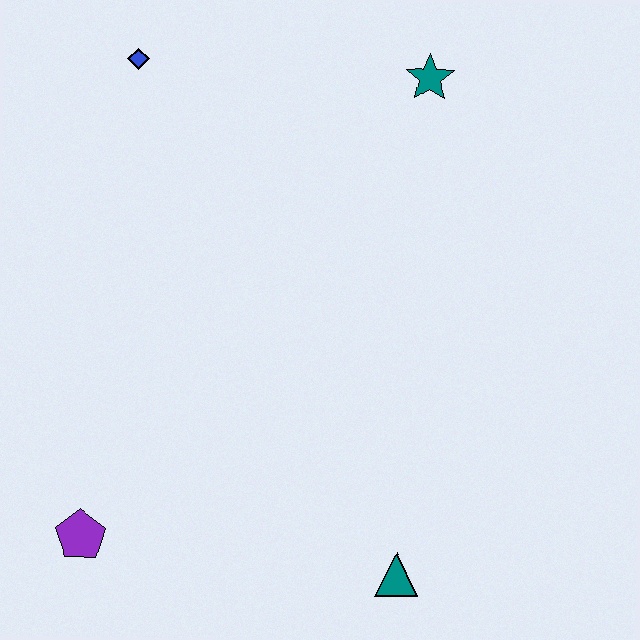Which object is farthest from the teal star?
The purple pentagon is farthest from the teal star.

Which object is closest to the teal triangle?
The purple pentagon is closest to the teal triangle.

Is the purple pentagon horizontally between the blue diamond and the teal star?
No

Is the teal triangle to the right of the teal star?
No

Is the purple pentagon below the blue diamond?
Yes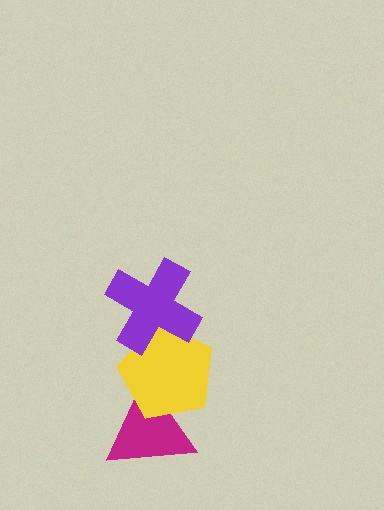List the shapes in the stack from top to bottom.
From top to bottom: the purple cross, the yellow pentagon, the magenta triangle.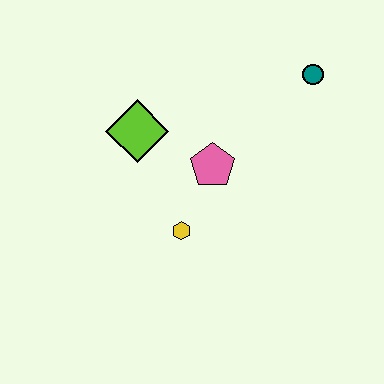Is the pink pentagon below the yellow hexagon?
No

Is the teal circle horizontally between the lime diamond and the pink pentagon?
No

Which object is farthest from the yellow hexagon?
The teal circle is farthest from the yellow hexagon.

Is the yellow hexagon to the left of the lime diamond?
No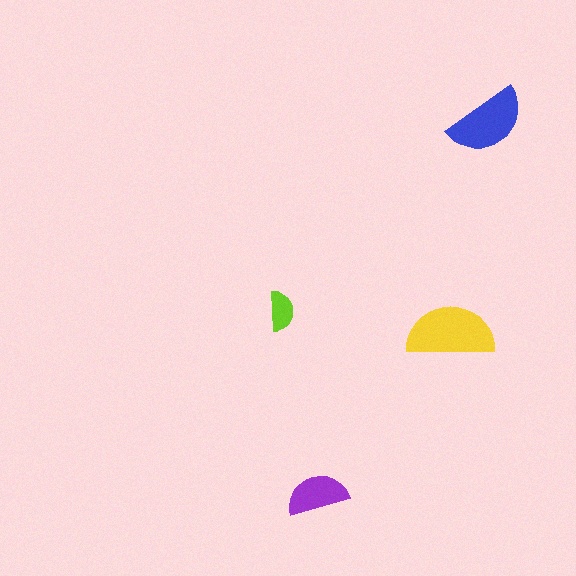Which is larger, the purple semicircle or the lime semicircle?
The purple one.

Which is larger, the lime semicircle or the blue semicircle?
The blue one.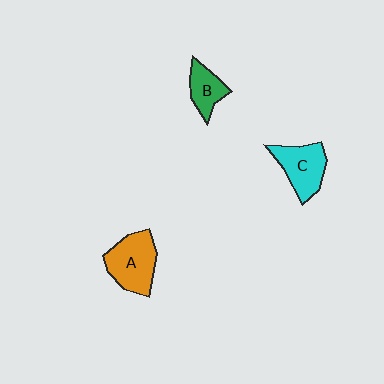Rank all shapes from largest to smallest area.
From largest to smallest: A (orange), C (cyan), B (green).